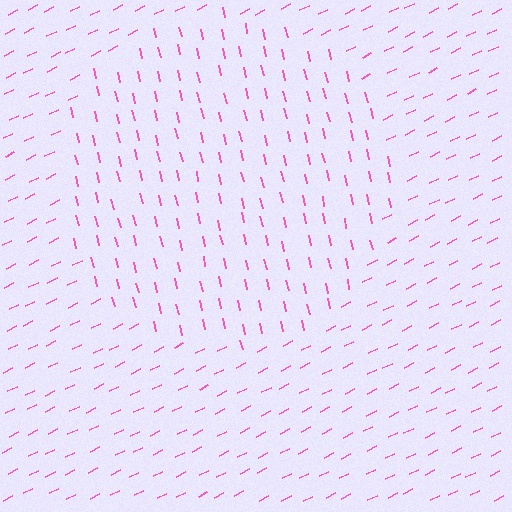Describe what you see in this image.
The image is filled with small pink line segments. A circle region in the image has lines oriented differently from the surrounding lines, creating a visible texture boundary.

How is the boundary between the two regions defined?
The boundary is defined purely by a change in line orientation (approximately 76 degrees difference). All lines are the same color and thickness.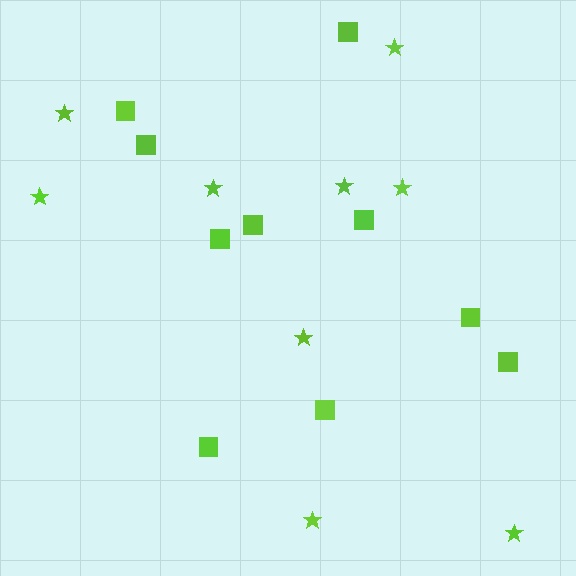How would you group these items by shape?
There are 2 groups: one group of stars (9) and one group of squares (10).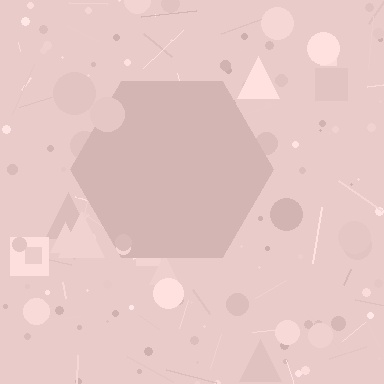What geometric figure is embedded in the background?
A hexagon is embedded in the background.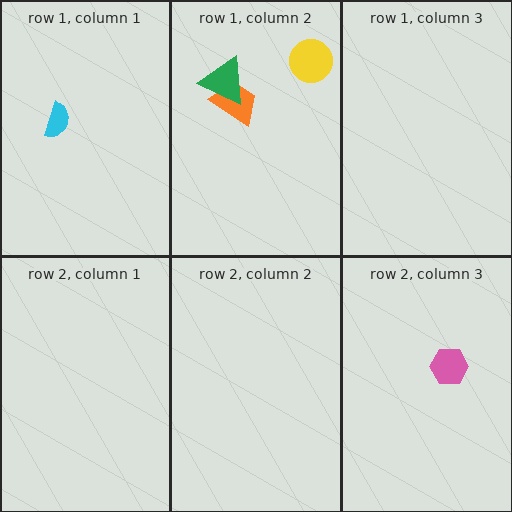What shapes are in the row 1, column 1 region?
The cyan semicircle.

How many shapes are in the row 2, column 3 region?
1.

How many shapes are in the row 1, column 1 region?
1.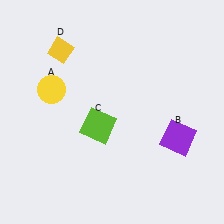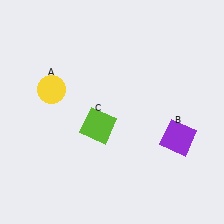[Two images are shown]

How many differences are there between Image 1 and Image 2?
There is 1 difference between the two images.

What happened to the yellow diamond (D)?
The yellow diamond (D) was removed in Image 2. It was in the top-left area of Image 1.